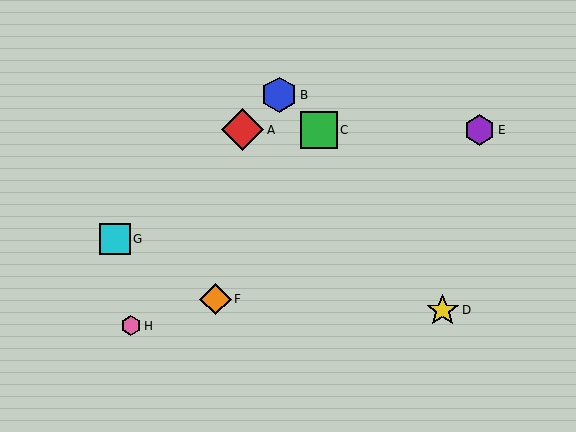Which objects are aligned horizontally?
Objects A, C, E are aligned horizontally.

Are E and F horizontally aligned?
No, E is at y≈130 and F is at y≈299.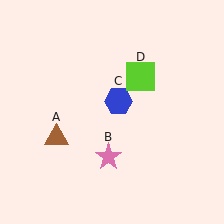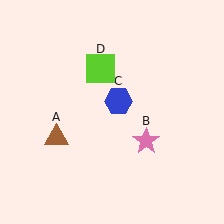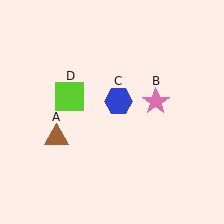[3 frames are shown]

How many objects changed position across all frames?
2 objects changed position: pink star (object B), lime square (object D).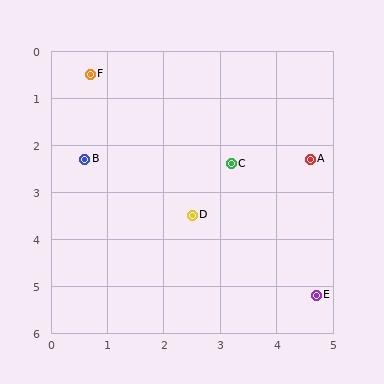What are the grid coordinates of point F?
Point F is at approximately (0.7, 0.5).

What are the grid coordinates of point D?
Point D is at approximately (2.5, 3.5).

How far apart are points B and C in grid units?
Points B and C are about 2.6 grid units apart.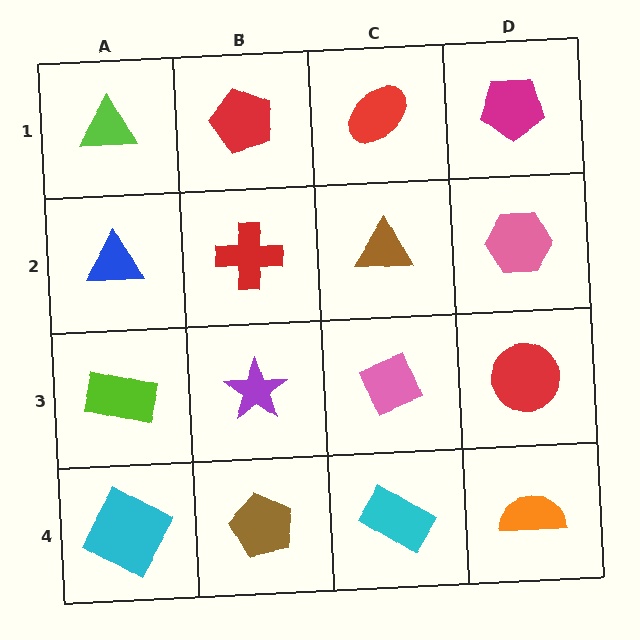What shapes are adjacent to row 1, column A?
A blue triangle (row 2, column A), a red pentagon (row 1, column B).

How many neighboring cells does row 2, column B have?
4.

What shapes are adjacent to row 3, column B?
A red cross (row 2, column B), a brown pentagon (row 4, column B), a lime rectangle (row 3, column A), a pink diamond (row 3, column C).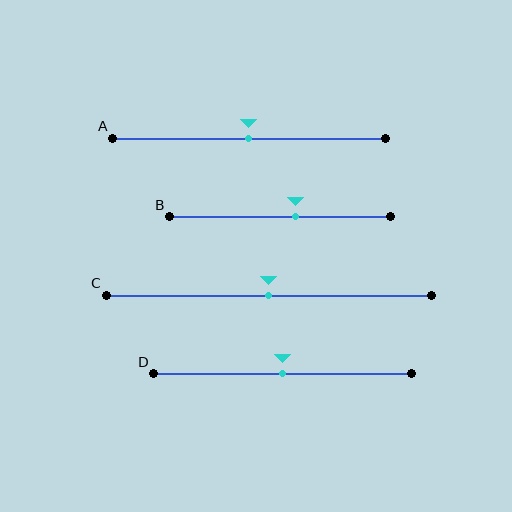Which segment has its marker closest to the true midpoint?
Segment A has its marker closest to the true midpoint.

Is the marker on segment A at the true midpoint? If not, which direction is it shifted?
Yes, the marker on segment A is at the true midpoint.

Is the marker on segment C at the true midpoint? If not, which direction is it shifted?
Yes, the marker on segment C is at the true midpoint.